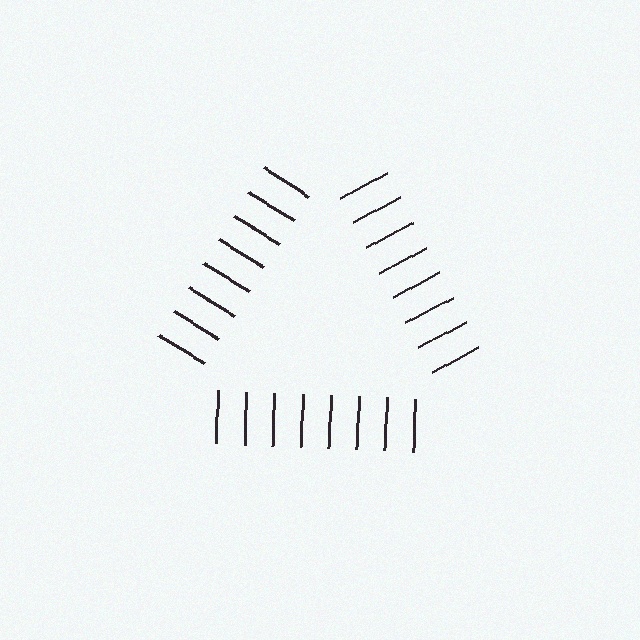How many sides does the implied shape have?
3 sides — the line-ends trace a triangle.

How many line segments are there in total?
24 — 8 along each of the 3 edges.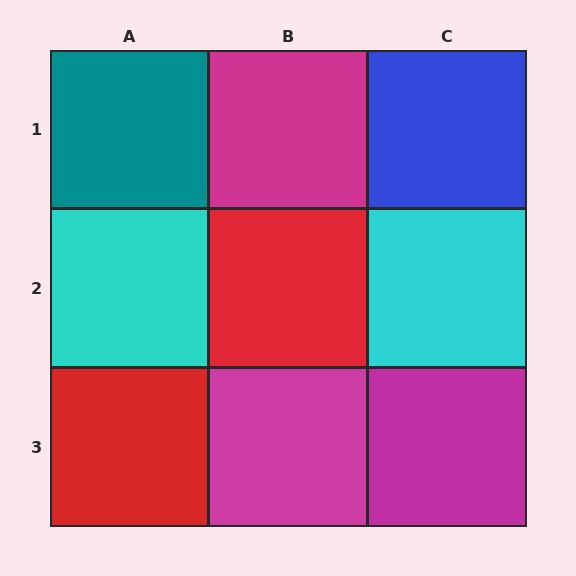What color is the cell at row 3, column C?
Magenta.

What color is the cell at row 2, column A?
Cyan.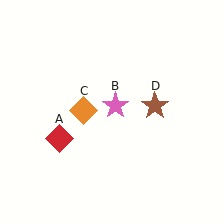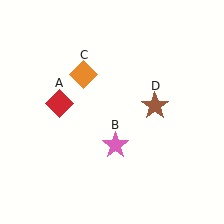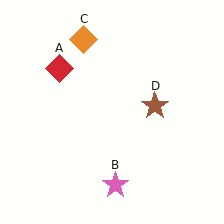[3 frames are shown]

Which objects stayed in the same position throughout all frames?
Brown star (object D) remained stationary.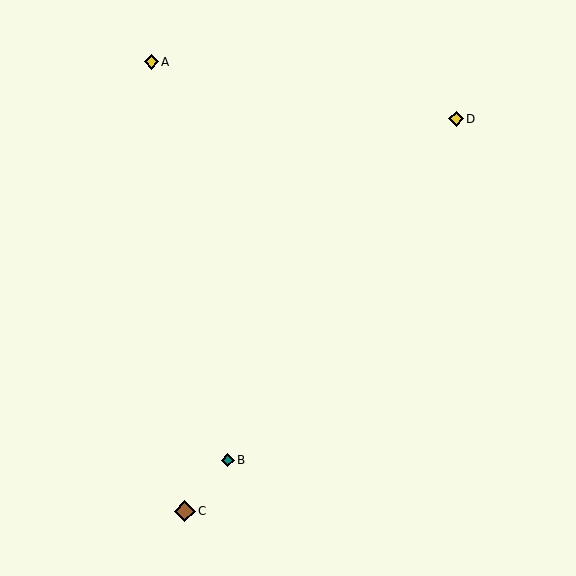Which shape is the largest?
The brown diamond (labeled C) is the largest.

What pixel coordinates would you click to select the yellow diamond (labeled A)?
Click at (151, 62) to select the yellow diamond A.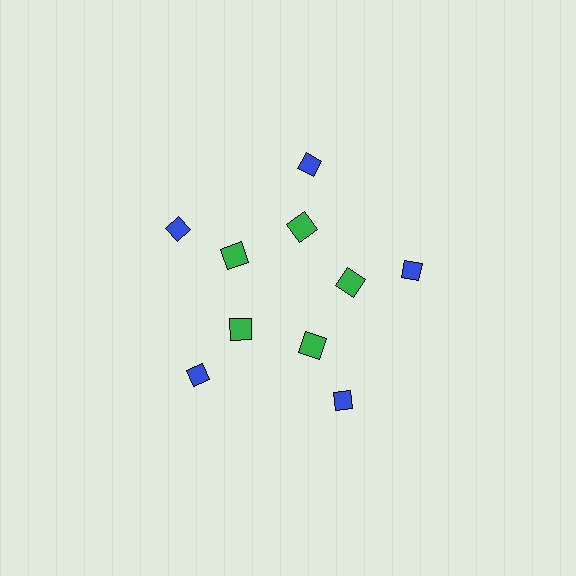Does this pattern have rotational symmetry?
Yes, this pattern has 5-fold rotational symmetry. It looks the same after rotating 72 degrees around the center.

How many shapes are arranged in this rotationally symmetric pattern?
There are 10 shapes, arranged in 5 groups of 2.